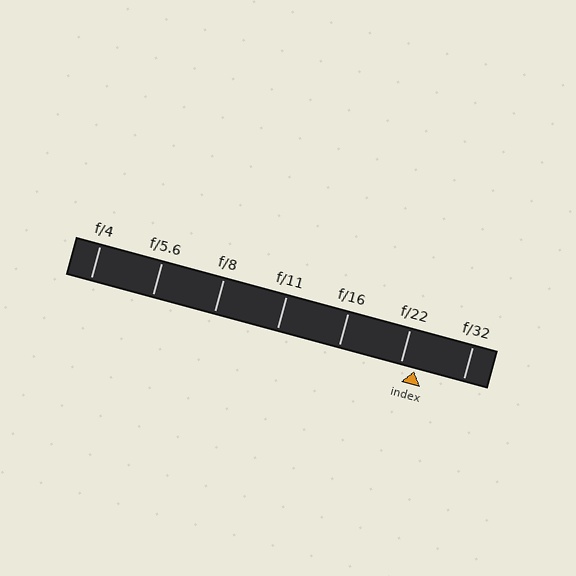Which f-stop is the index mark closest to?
The index mark is closest to f/22.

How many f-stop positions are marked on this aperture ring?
There are 7 f-stop positions marked.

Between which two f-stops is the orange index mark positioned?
The index mark is between f/22 and f/32.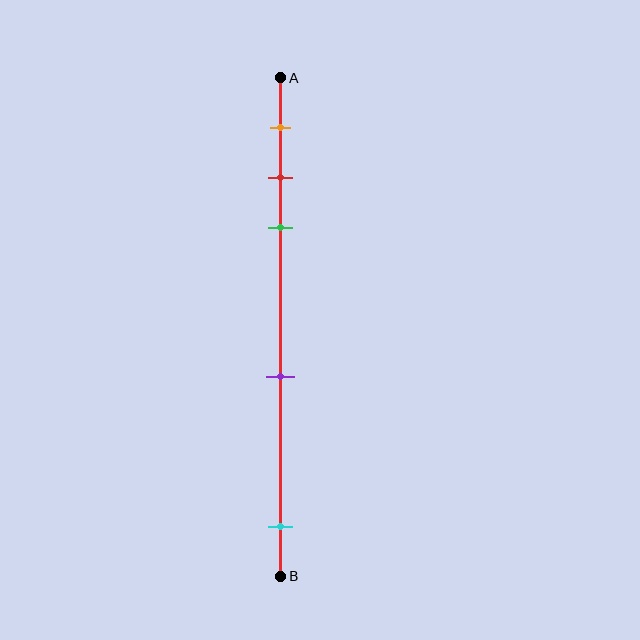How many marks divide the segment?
There are 5 marks dividing the segment.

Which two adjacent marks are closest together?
The red and green marks are the closest adjacent pair.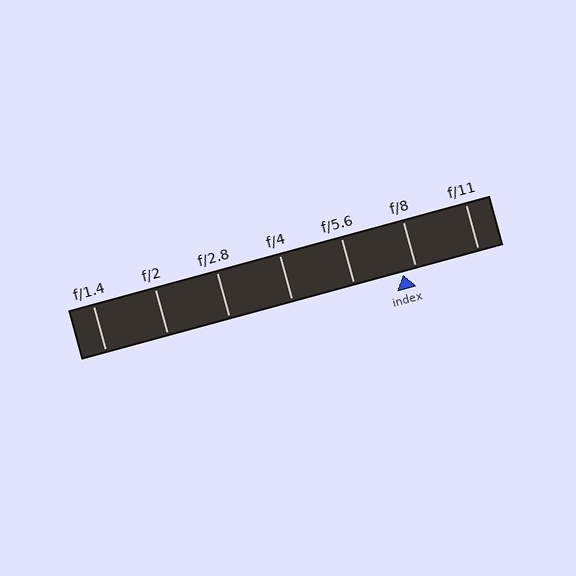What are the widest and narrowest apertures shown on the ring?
The widest aperture shown is f/1.4 and the narrowest is f/11.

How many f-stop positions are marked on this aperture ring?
There are 7 f-stop positions marked.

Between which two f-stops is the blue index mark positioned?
The index mark is between f/5.6 and f/8.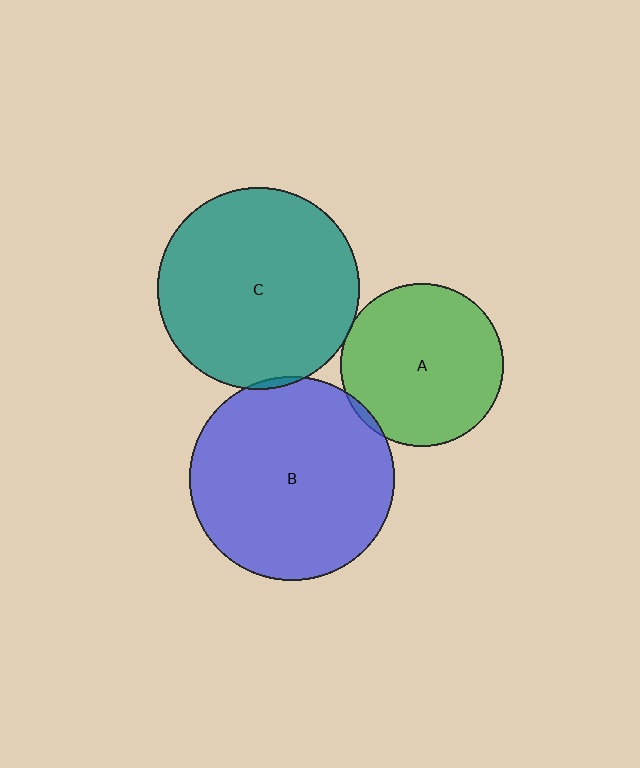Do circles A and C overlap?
Yes.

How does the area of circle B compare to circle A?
Approximately 1.6 times.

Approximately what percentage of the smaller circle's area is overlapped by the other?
Approximately 5%.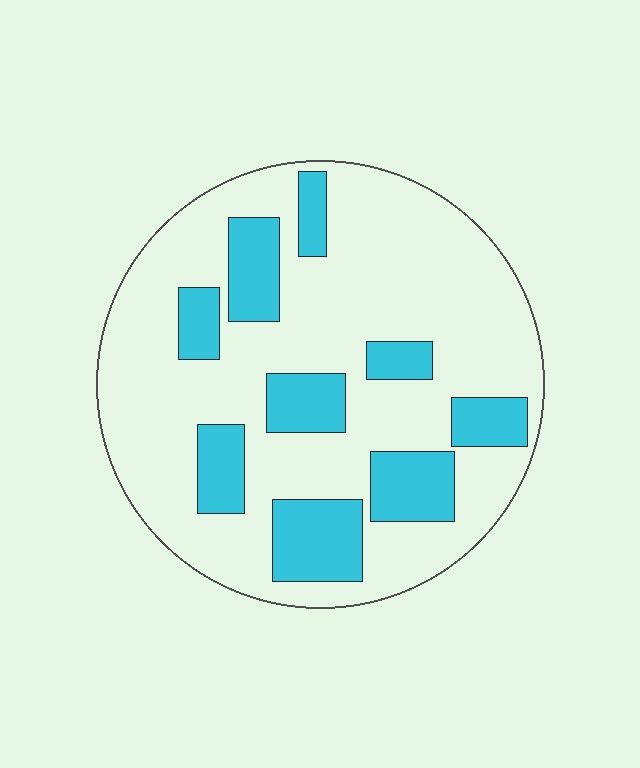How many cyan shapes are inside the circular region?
9.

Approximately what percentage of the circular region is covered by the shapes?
Approximately 25%.